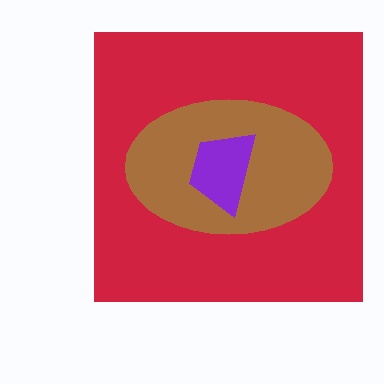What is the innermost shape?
The purple trapezoid.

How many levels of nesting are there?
3.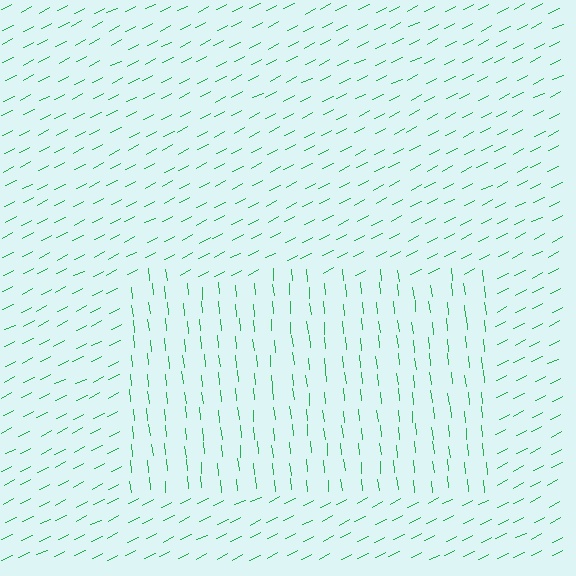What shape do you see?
I see a rectangle.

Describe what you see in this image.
The image is filled with small green line segments. A rectangle region in the image has lines oriented differently from the surrounding lines, creating a visible texture boundary.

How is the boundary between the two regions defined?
The boundary is defined purely by a change in line orientation (approximately 69 degrees difference). All lines are the same color and thickness.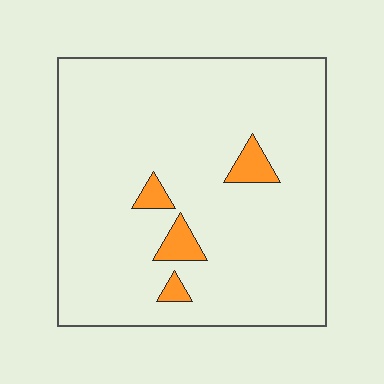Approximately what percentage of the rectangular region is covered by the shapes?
Approximately 5%.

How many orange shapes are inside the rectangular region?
4.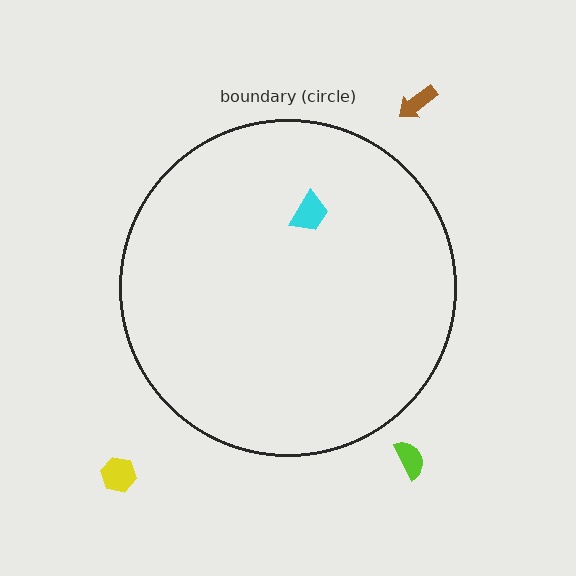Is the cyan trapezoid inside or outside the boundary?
Inside.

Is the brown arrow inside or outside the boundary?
Outside.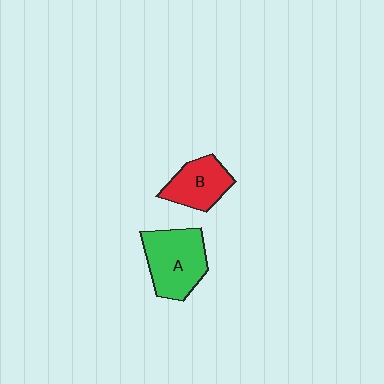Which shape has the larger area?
Shape A (green).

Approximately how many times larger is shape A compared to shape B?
Approximately 1.4 times.